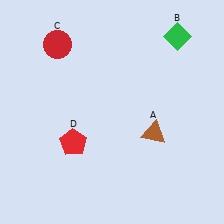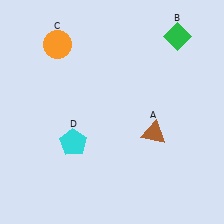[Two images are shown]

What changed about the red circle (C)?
In Image 1, C is red. In Image 2, it changed to orange.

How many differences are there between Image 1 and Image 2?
There are 2 differences between the two images.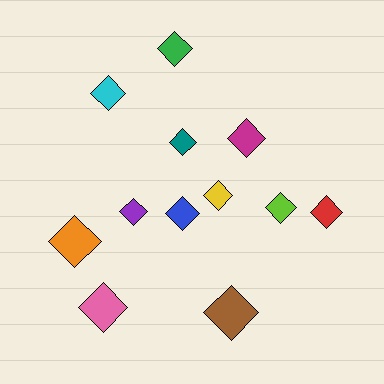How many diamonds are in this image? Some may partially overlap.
There are 12 diamonds.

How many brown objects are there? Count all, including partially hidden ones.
There is 1 brown object.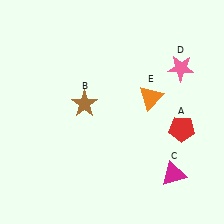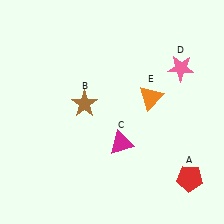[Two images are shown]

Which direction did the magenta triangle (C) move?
The magenta triangle (C) moved left.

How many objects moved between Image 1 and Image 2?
2 objects moved between the two images.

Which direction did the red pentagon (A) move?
The red pentagon (A) moved down.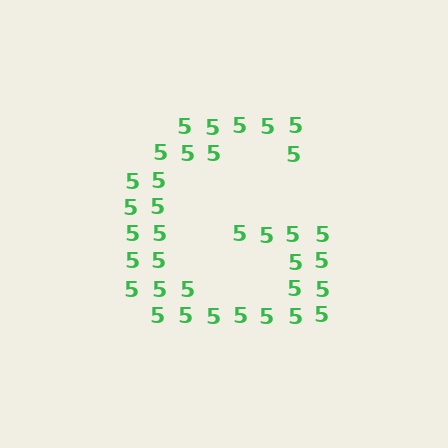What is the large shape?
The large shape is the letter G.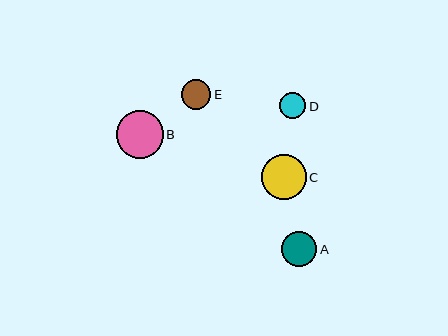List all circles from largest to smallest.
From largest to smallest: B, C, A, E, D.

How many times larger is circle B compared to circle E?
Circle B is approximately 1.6 times the size of circle E.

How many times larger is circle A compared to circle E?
Circle A is approximately 1.2 times the size of circle E.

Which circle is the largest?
Circle B is the largest with a size of approximately 47 pixels.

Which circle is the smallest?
Circle D is the smallest with a size of approximately 26 pixels.